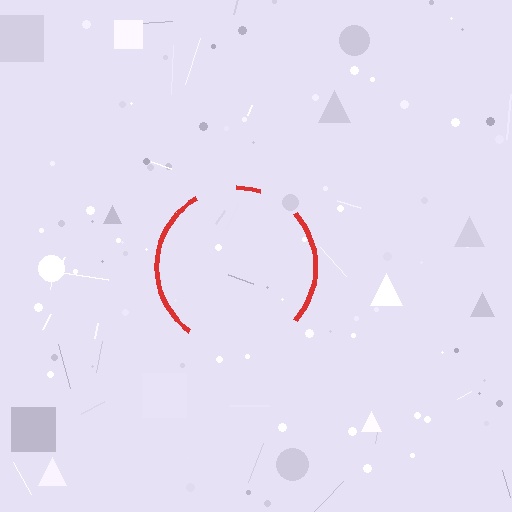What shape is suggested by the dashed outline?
The dashed outline suggests a circle.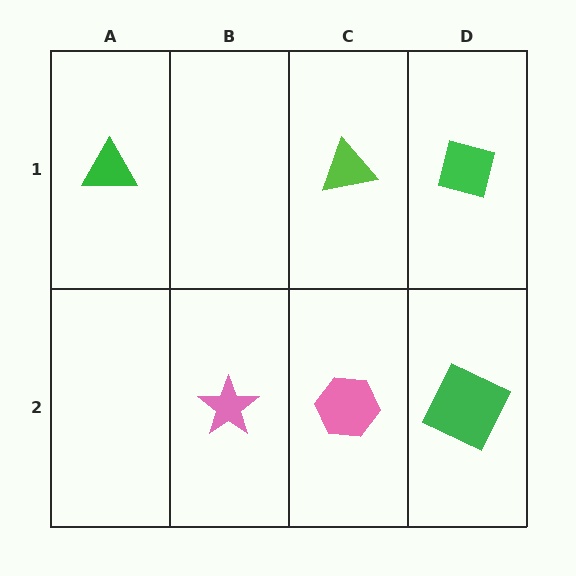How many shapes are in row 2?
3 shapes.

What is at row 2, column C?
A pink hexagon.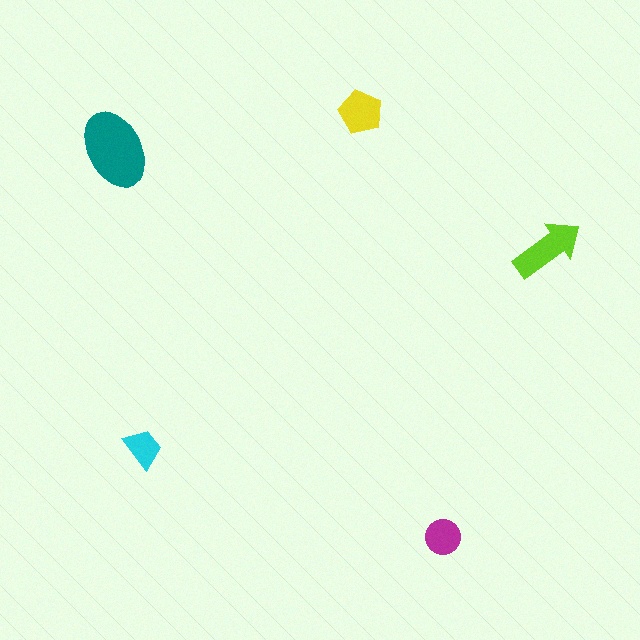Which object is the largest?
The teal ellipse.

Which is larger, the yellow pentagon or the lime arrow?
The lime arrow.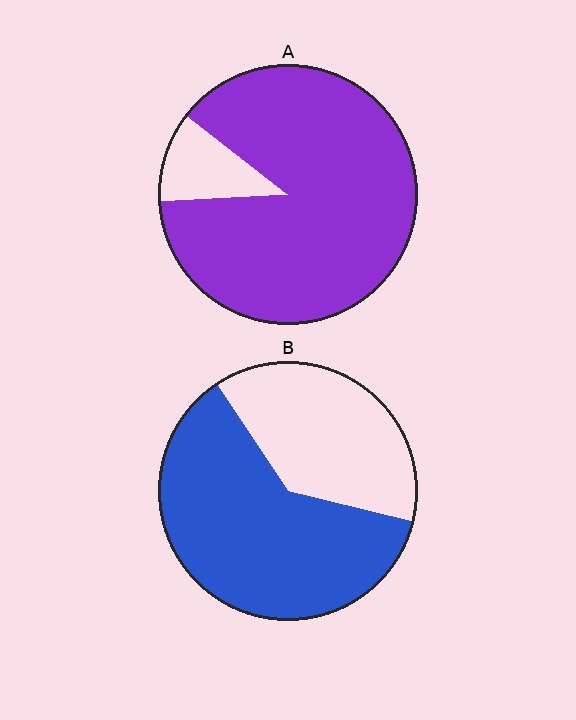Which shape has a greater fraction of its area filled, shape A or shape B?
Shape A.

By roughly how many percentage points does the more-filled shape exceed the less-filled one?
By roughly 25 percentage points (A over B).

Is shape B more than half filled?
Yes.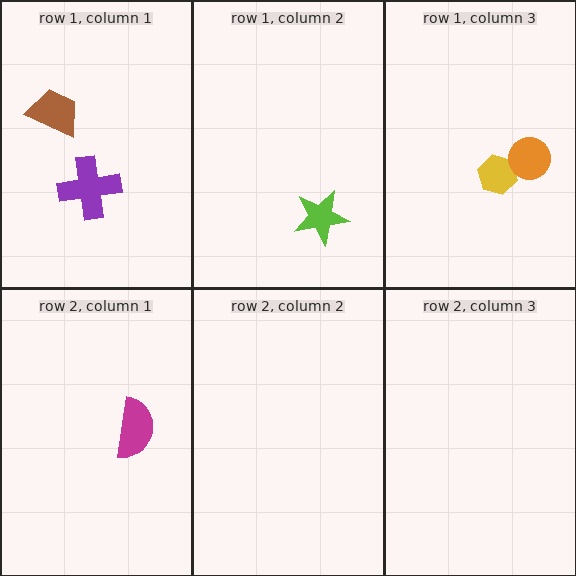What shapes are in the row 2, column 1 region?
The magenta semicircle.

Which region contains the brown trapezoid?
The row 1, column 1 region.